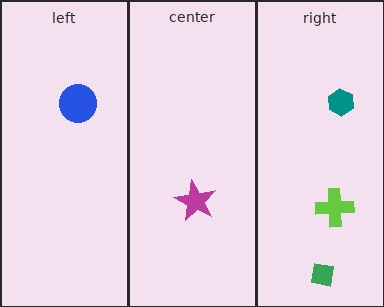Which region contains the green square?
The right region.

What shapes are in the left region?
The blue circle.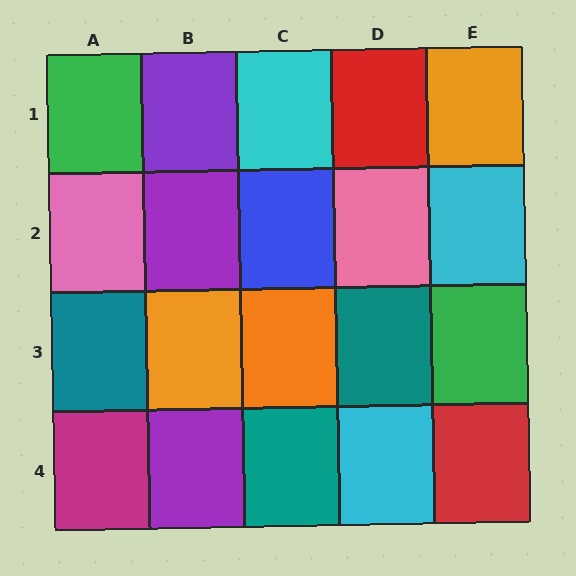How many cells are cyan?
3 cells are cyan.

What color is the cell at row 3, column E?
Green.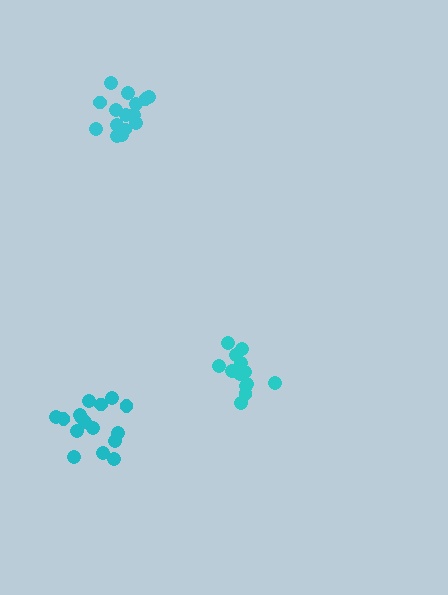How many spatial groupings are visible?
There are 3 spatial groupings.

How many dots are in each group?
Group 1: 13 dots, Group 2: 16 dots, Group 3: 15 dots (44 total).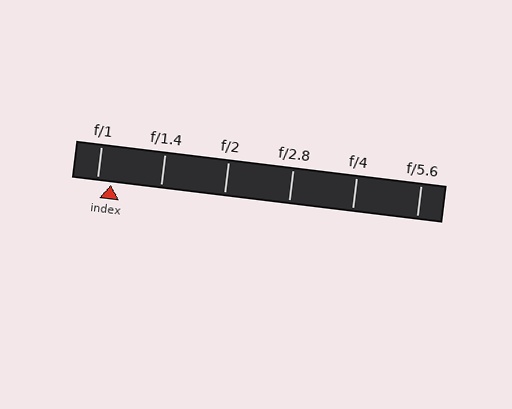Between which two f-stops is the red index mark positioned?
The index mark is between f/1 and f/1.4.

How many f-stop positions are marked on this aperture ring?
There are 6 f-stop positions marked.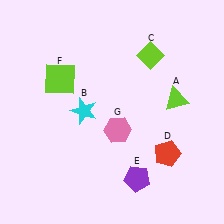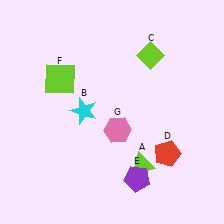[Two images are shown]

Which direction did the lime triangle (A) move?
The lime triangle (A) moved down.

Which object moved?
The lime triangle (A) moved down.